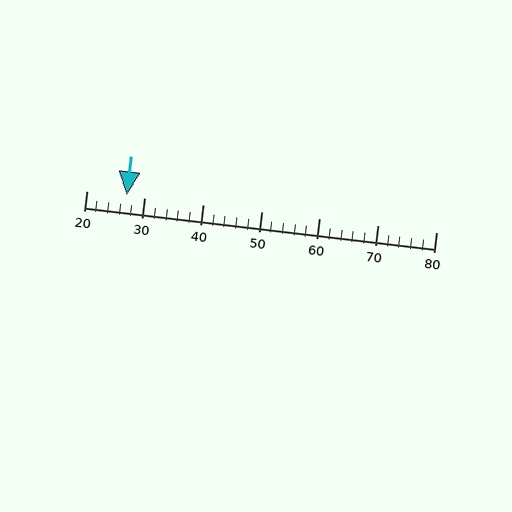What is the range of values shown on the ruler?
The ruler shows values from 20 to 80.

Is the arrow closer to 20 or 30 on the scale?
The arrow is closer to 30.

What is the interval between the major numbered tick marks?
The major tick marks are spaced 10 units apart.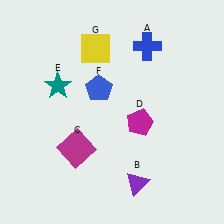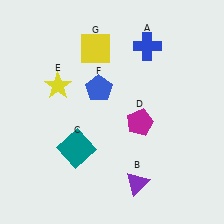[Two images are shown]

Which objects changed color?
C changed from magenta to teal. E changed from teal to yellow.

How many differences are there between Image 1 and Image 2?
There are 2 differences between the two images.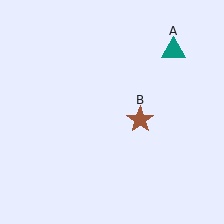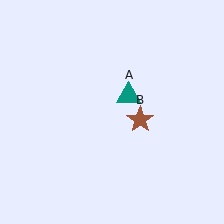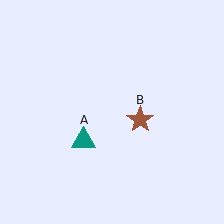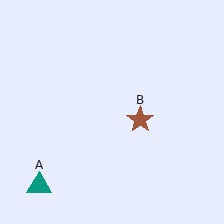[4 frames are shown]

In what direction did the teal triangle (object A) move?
The teal triangle (object A) moved down and to the left.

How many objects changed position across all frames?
1 object changed position: teal triangle (object A).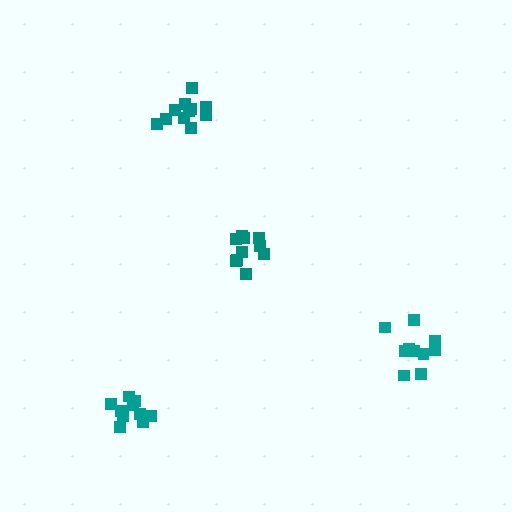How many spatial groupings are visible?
There are 4 spatial groupings.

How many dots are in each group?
Group 1: 11 dots, Group 2: 10 dots, Group 3: 10 dots, Group 4: 10 dots (41 total).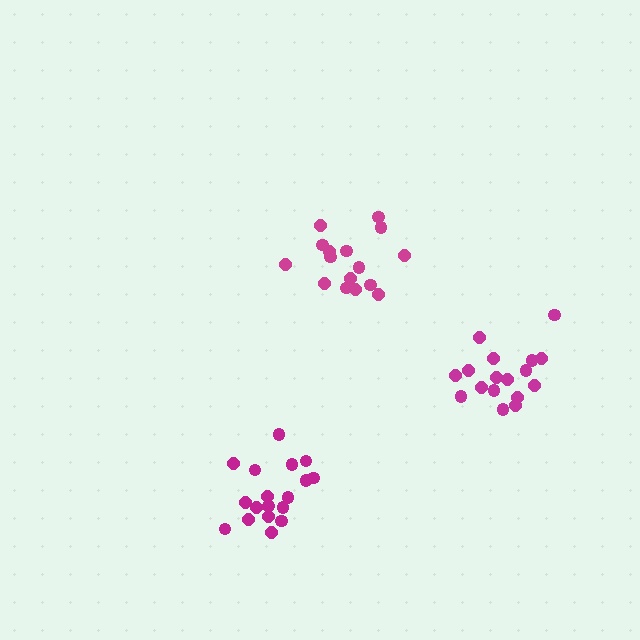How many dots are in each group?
Group 1: 16 dots, Group 2: 18 dots, Group 3: 17 dots (51 total).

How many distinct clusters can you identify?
There are 3 distinct clusters.